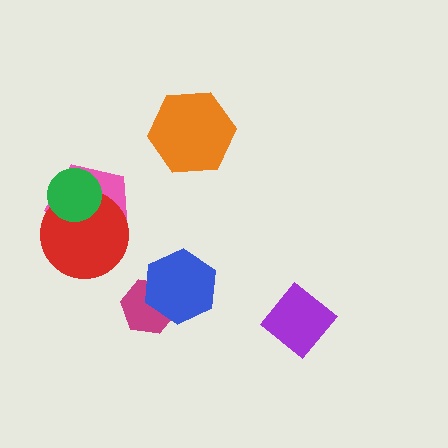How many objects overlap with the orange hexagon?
0 objects overlap with the orange hexagon.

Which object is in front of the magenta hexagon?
The blue hexagon is in front of the magenta hexagon.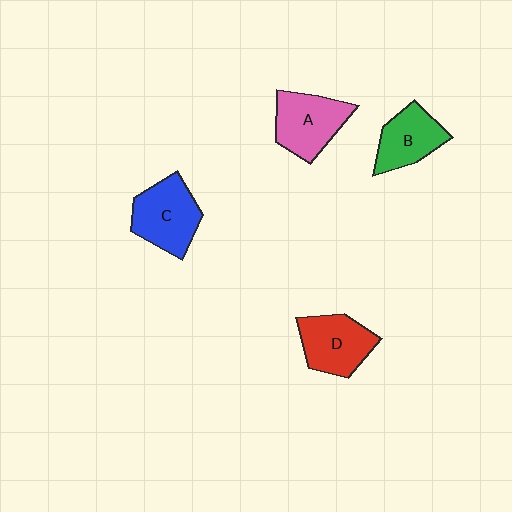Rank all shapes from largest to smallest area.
From largest to smallest: C (blue), A (pink), D (red), B (green).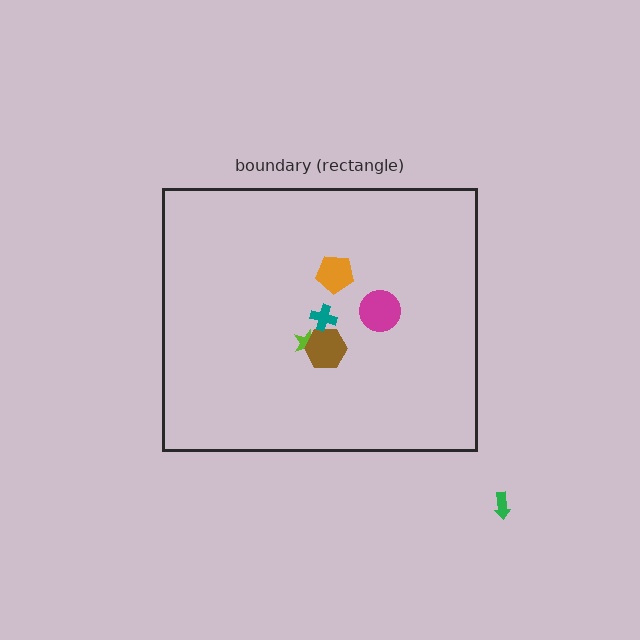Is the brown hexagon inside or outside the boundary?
Inside.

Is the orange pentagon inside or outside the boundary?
Inside.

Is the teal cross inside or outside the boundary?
Inside.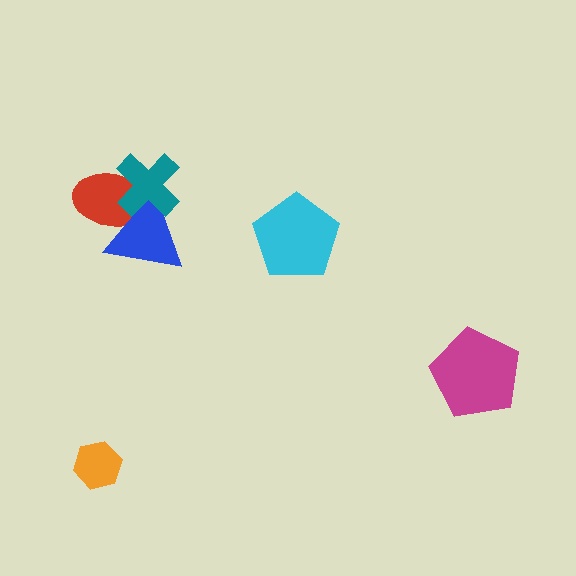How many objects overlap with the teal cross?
2 objects overlap with the teal cross.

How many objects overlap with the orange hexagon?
0 objects overlap with the orange hexagon.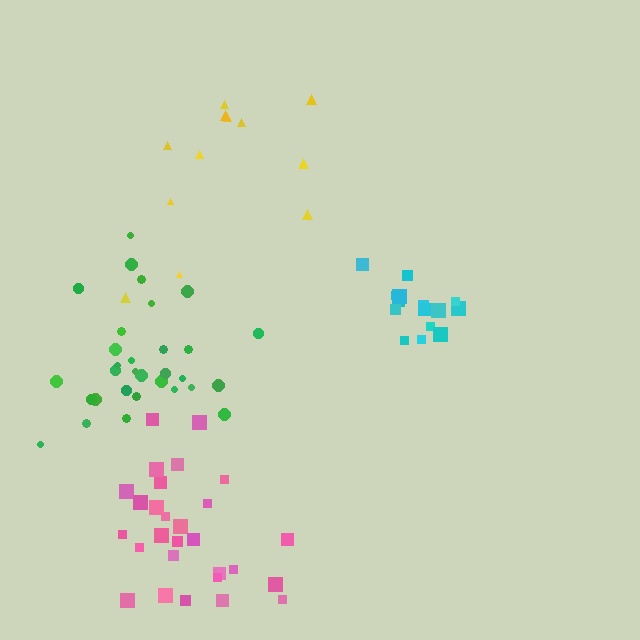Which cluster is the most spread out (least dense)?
Yellow.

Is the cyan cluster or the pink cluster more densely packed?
Cyan.